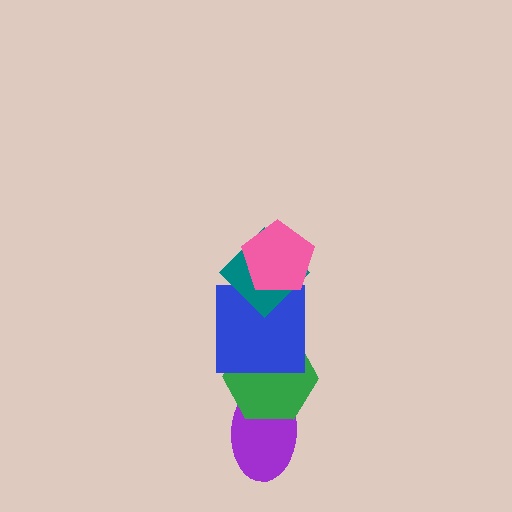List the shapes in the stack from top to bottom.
From top to bottom: the pink pentagon, the teal diamond, the blue square, the green hexagon, the purple ellipse.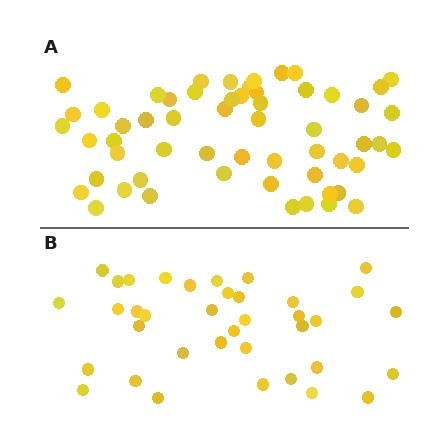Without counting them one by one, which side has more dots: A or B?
Region A (the top region) has more dots.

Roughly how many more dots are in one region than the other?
Region A has approximately 20 more dots than region B.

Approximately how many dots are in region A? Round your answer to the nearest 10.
About 60 dots. (The exact count is 57, which rounds to 60.)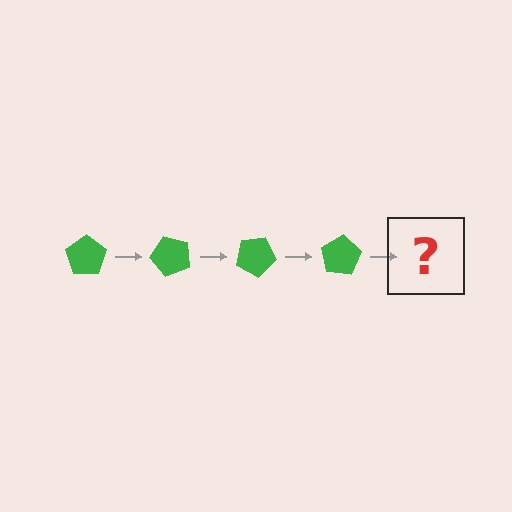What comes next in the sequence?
The next element should be a green pentagon rotated 200 degrees.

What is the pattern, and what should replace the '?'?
The pattern is that the pentagon rotates 50 degrees each step. The '?' should be a green pentagon rotated 200 degrees.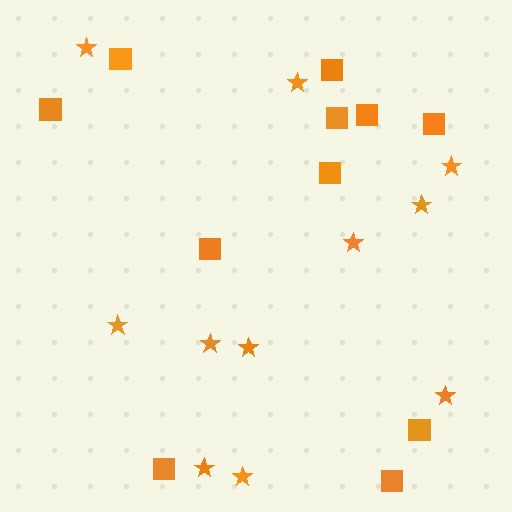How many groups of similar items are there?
There are 2 groups: one group of squares (11) and one group of stars (11).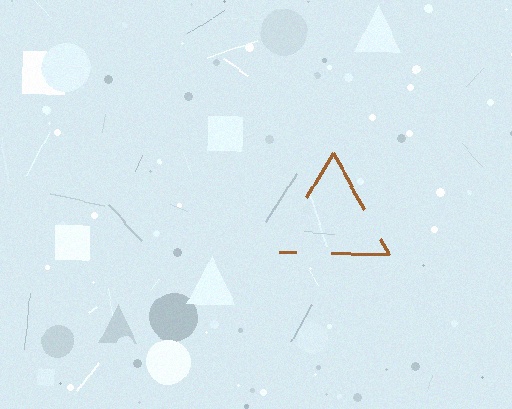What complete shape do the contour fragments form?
The contour fragments form a triangle.